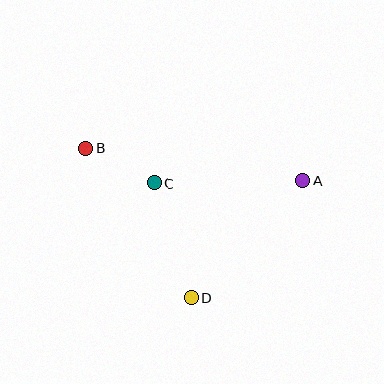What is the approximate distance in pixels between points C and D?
The distance between C and D is approximately 121 pixels.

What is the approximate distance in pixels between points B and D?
The distance between B and D is approximately 183 pixels.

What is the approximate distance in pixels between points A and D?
The distance between A and D is approximately 162 pixels.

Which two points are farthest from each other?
Points A and B are farthest from each other.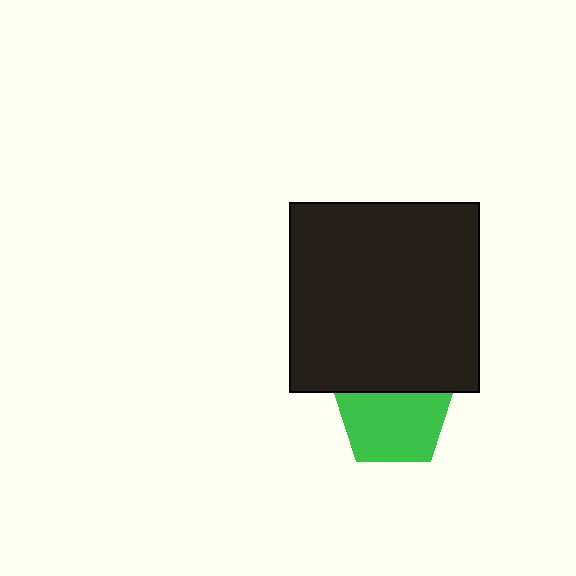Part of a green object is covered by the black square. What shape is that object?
It is a pentagon.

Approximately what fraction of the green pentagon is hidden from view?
Roughly 31% of the green pentagon is hidden behind the black square.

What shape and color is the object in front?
The object in front is a black square.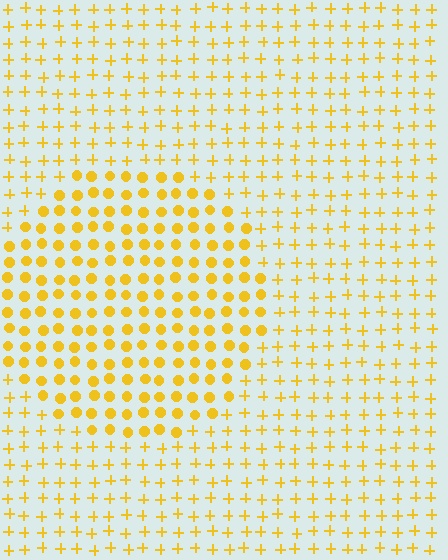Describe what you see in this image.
The image is filled with small yellow elements arranged in a uniform grid. A circle-shaped region contains circles, while the surrounding area contains plus signs. The boundary is defined purely by the change in element shape.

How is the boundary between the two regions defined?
The boundary is defined by a change in element shape: circles inside vs. plus signs outside. All elements share the same color and spacing.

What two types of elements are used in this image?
The image uses circles inside the circle region and plus signs outside it.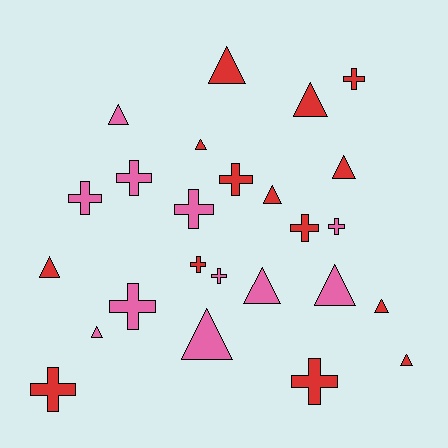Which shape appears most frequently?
Triangle, with 13 objects.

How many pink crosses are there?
There are 6 pink crosses.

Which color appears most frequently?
Red, with 14 objects.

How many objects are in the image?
There are 25 objects.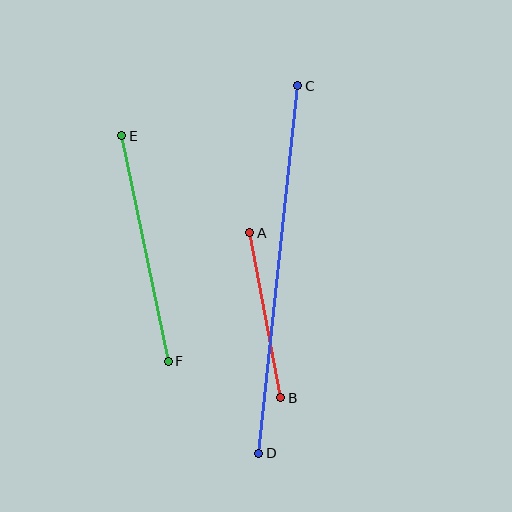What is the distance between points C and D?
The distance is approximately 370 pixels.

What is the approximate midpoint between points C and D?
The midpoint is at approximately (278, 270) pixels.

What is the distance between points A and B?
The distance is approximately 168 pixels.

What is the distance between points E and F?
The distance is approximately 230 pixels.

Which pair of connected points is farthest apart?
Points C and D are farthest apart.